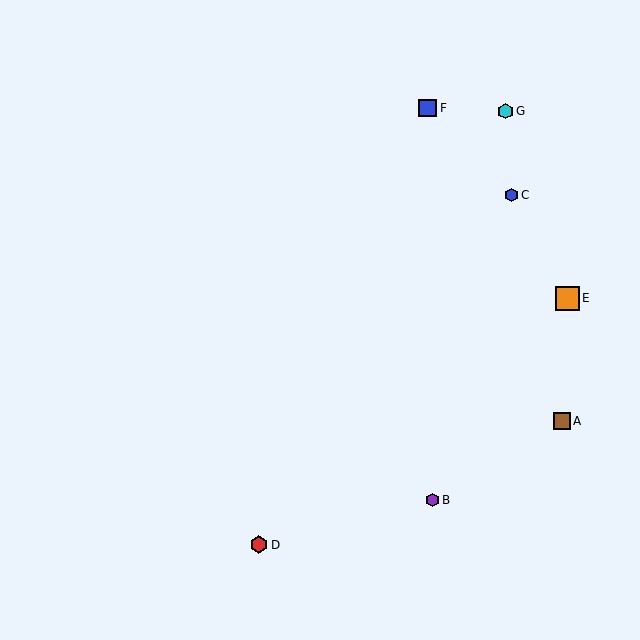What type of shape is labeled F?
Shape F is a blue square.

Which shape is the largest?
The orange square (labeled E) is the largest.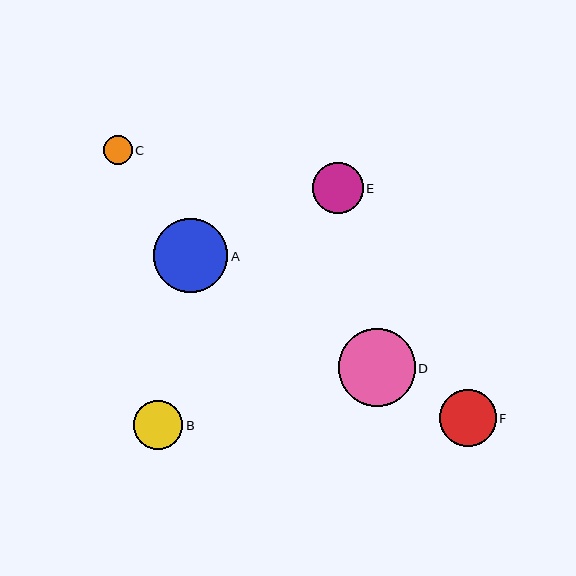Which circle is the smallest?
Circle C is the smallest with a size of approximately 29 pixels.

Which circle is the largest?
Circle D is the largest with a size of approximately 77 pixels.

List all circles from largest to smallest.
From largest to smallest: D, A, F, E, B, C.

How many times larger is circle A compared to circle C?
Circle A is approximately 2.5 times the size of circle C.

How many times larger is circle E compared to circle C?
Circle E is approximately 1.8 times the size of circle C.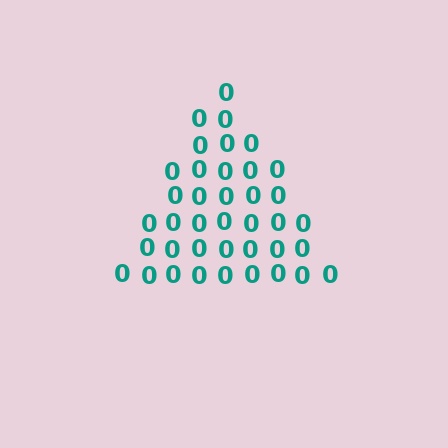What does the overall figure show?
The overall figure shows a triangle.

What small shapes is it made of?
It is made of small digit 0's.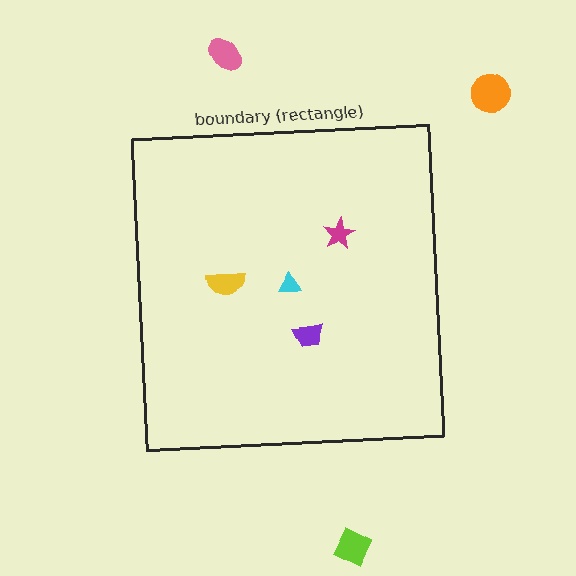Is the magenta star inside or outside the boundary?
Inside.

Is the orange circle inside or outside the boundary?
Outside.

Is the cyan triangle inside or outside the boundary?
Inside.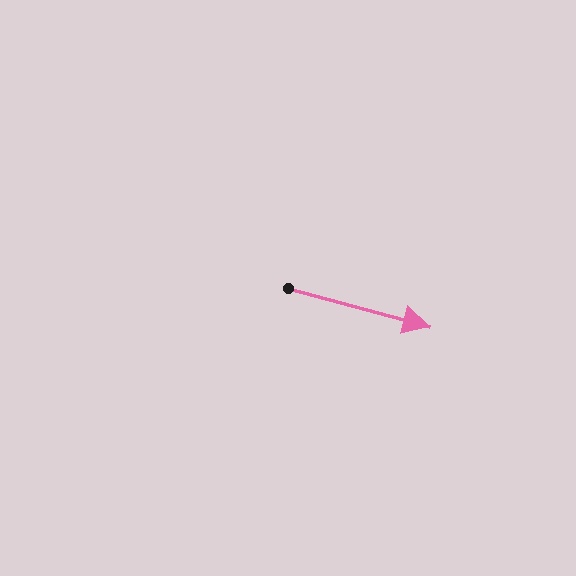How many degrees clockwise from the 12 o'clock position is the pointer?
Approximately 105 degrees.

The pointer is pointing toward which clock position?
Roughly 4 o'clock.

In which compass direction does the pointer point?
East.